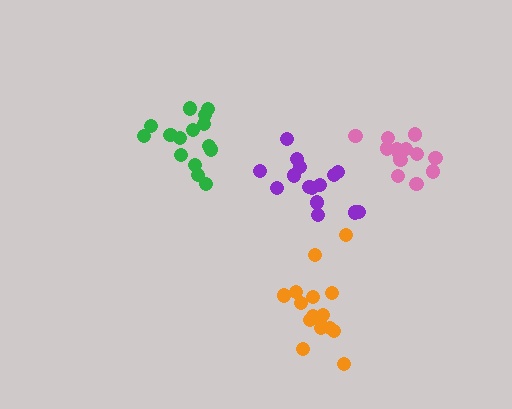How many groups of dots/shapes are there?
There are 4 groups.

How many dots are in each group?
Group 1: 15 dots, Group 2: 13 dots, Group 3: 15 dots, Group 4: 16 dots (59 total).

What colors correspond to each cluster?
The clusters are colored: purple, pink, green, orange.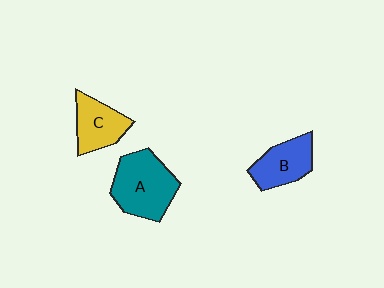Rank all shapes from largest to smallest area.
From largest to smallest: A (teal), B (blue), C (yellow).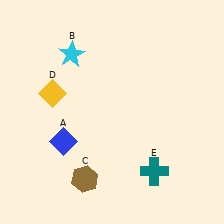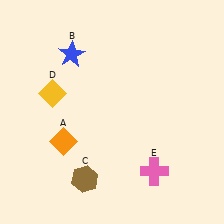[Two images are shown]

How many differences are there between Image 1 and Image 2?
There are 3 differences between the two images.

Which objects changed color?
A changed from blue to orange. B changed from cyan to blue. E changed from teal to pink.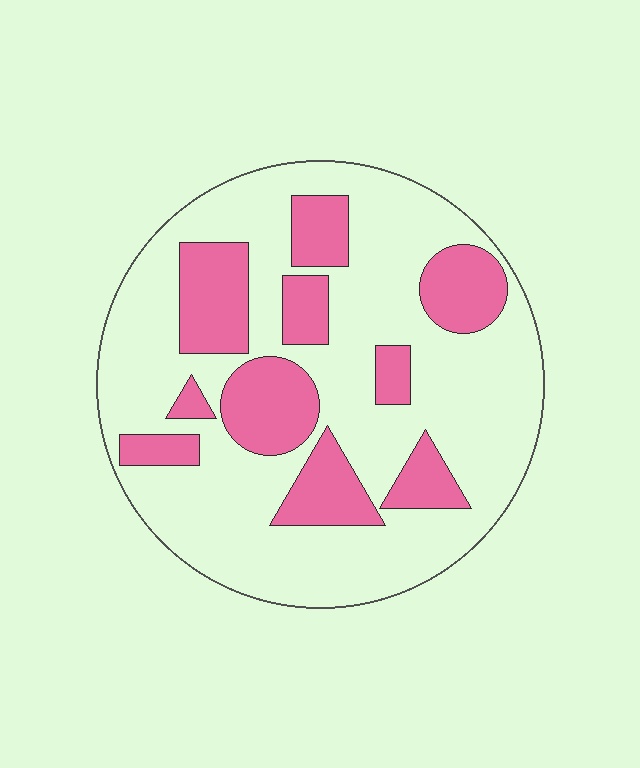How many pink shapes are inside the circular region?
10.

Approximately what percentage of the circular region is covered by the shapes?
Approximately 30%.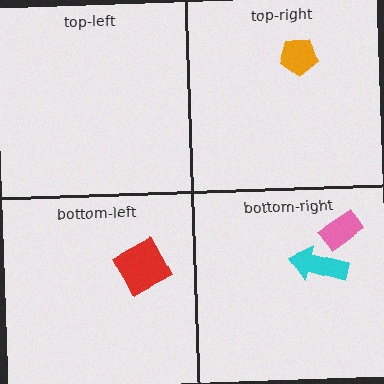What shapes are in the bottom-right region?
The pink rectangle, the cyan arrow.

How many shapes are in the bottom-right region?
2.